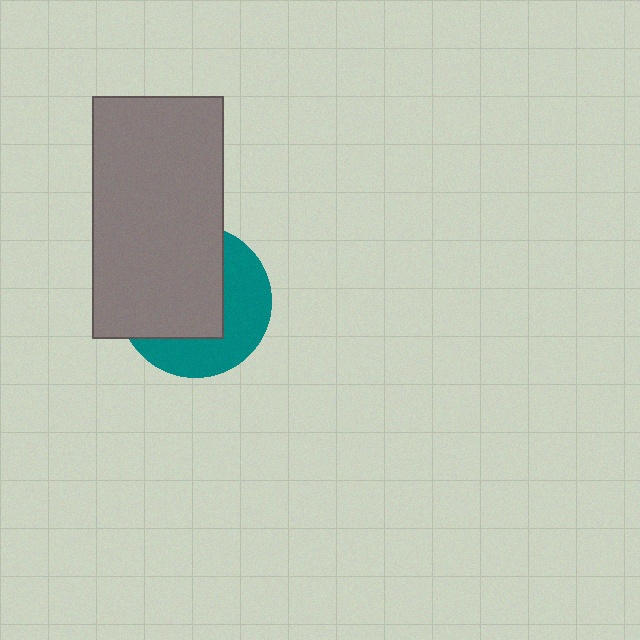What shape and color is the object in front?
The object in front is a gray rectangle.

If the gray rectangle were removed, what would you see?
You would see the complete teal circle.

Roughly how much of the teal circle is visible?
A small part of it is visible (roughly 43%).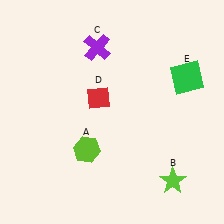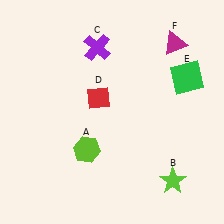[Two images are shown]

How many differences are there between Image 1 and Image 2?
There is 1 difference between the two images.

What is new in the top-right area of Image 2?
A magenta triangle (F) was added in the top-right area of Image 2.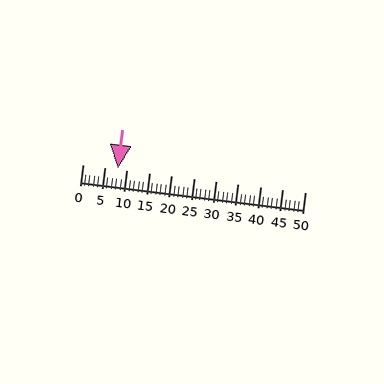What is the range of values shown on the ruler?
The ruler shows values from 0 to 50.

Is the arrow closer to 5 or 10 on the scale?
The arrow is closer to 10.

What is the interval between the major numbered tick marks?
The major tick marks are spaced 5 units apart.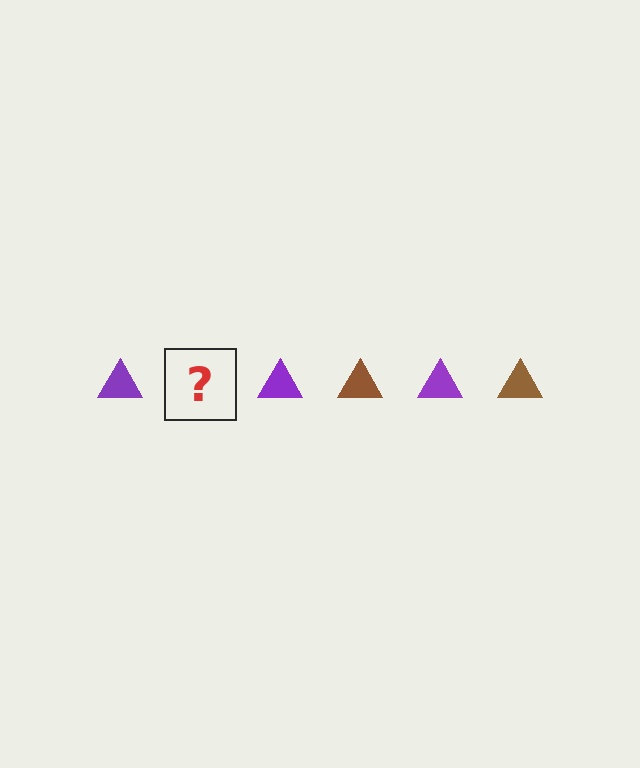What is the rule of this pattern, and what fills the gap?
The rule is that the pattern cycles through purple, brown triangles. The gap should be filled with a brown triangle.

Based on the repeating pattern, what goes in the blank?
The blank should be a brown triangle.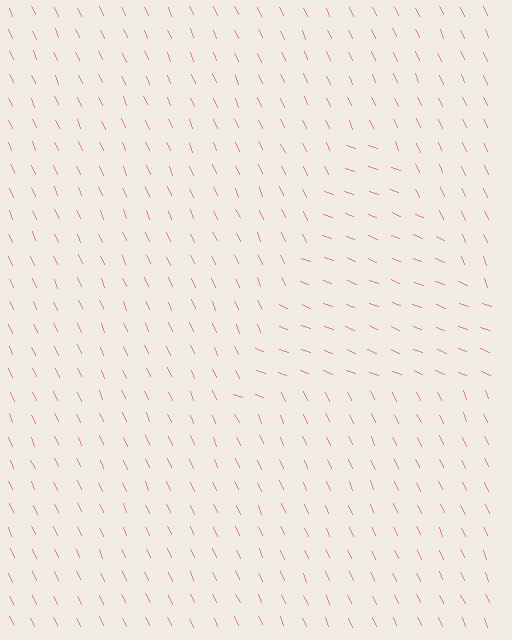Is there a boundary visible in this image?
Yes, there is a texture boundary formed by a change in line orientation.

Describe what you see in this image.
The image is filled with small pink line segments. A triangle region in the image has lines oriented differently from the surrounding lines, creating a visible texture boundary.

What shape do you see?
I see a triangle.